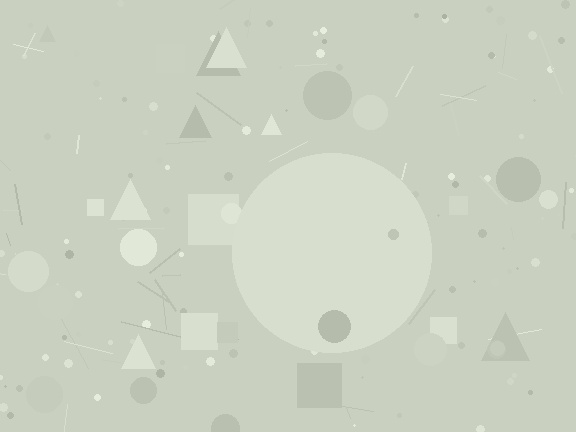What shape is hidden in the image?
A circle is hidden in the image.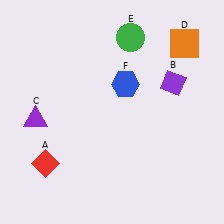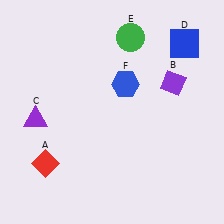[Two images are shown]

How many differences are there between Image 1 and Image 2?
There is 1 difference between the two images.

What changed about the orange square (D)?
In Image 1, D is orange. In Image 2, it changed to blue.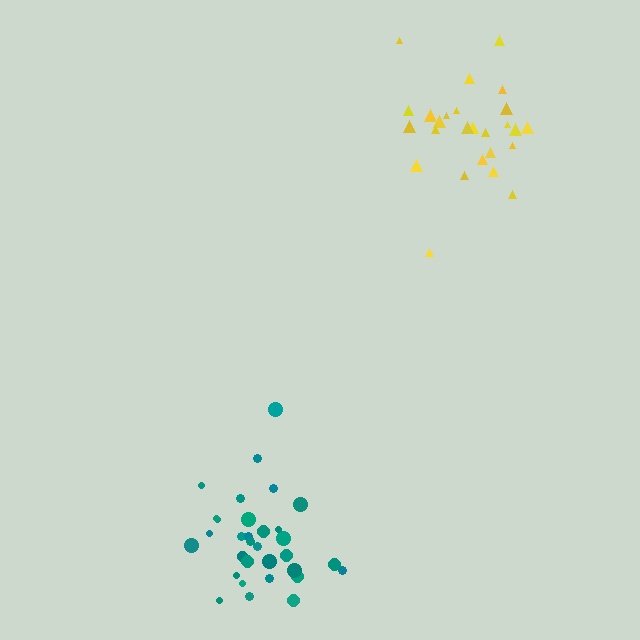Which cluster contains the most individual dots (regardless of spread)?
Teal (32).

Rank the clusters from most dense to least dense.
teal, yellow.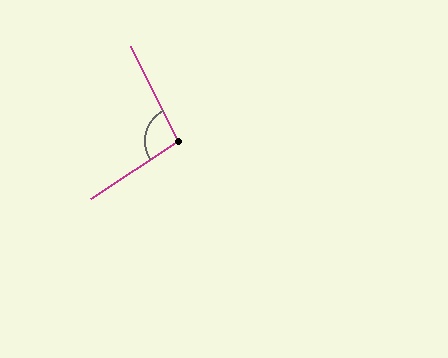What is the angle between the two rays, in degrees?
Approximately 97 degrees.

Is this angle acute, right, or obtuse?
It is obtuse.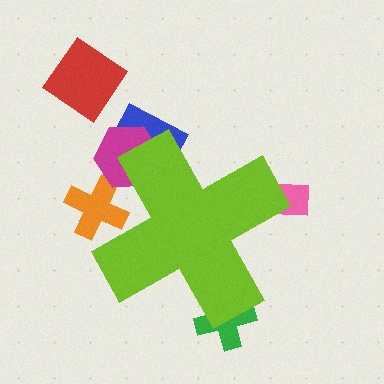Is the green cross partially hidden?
Yes, the green cross is partially hidden behind the lime cross.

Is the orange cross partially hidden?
Yes, the orange cross is partially hidden behind the lime cross.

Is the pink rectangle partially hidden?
Yes, the pink rectangle is partially hidden behind the lime cross.